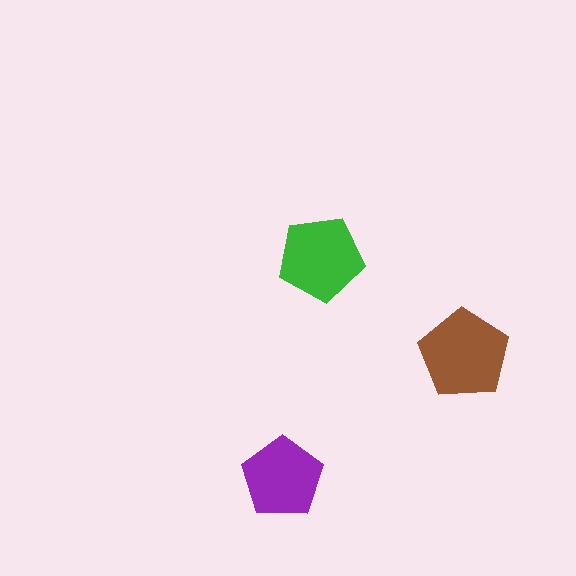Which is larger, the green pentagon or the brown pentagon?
The brown one.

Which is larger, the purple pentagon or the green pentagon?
The green one.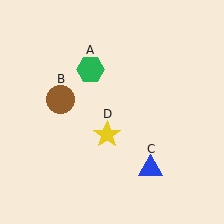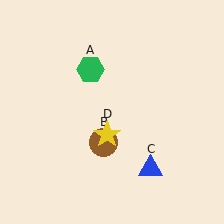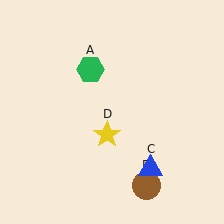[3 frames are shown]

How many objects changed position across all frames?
1 object changed position: brown circle (object B).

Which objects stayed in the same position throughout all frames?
Green hexagon (object A) and blue triangle (object C) and yellow star (object D) remained stationary.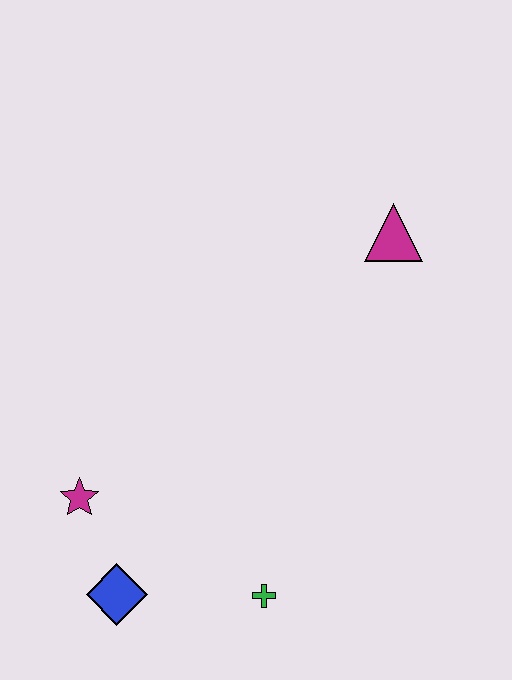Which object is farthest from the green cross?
The magenta triangle is farthest from the green cross.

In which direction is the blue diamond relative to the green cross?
The blue diamond is to the left of the green cross.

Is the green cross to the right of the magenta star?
Yes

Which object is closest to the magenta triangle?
The green cross is closest to the magenta triangle.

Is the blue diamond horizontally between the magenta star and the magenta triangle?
Yes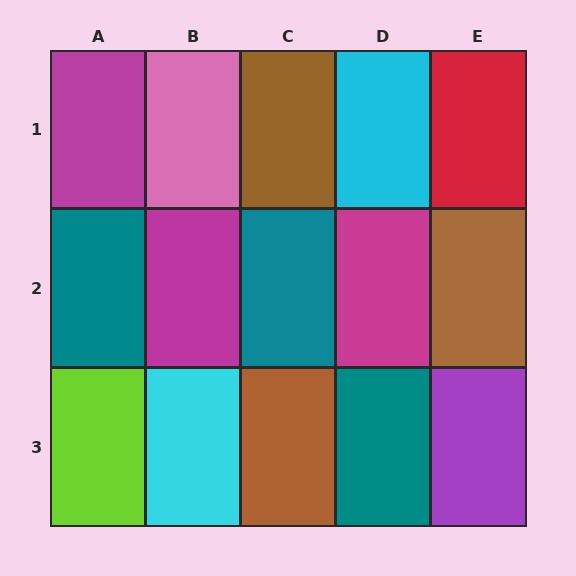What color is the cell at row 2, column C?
Teal.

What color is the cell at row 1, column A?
Magenta.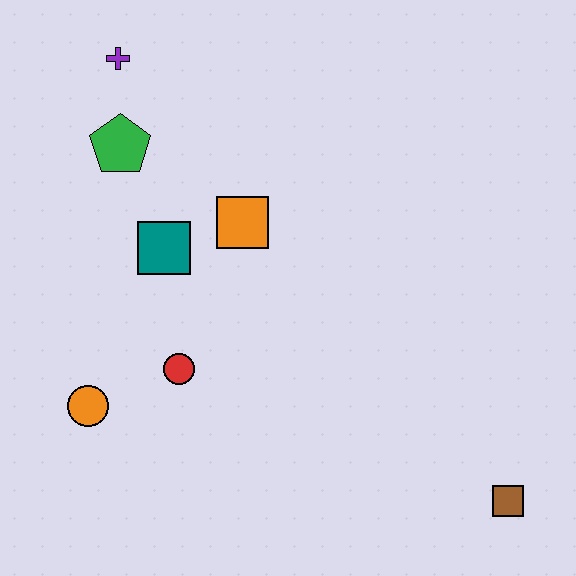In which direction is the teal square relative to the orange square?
The teal square is to the left of the orange square.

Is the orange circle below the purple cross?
Yes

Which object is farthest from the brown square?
The purple cross is farthest from the brown square.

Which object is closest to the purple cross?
The green pentagon is closest to the purple cross.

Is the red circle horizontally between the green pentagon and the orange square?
Yes